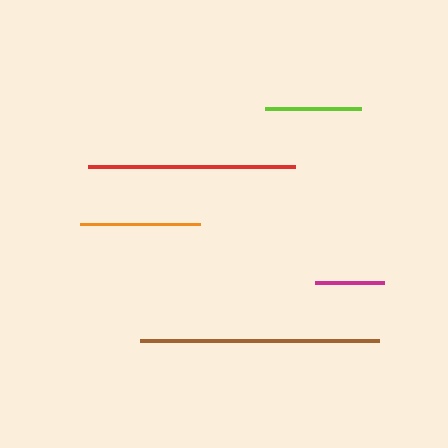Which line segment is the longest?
The brown line is the longest at approximately 240 pixels.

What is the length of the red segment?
The red segment is approximately 208 pixels long.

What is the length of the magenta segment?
The magenta segment is approximately 69 pixels long.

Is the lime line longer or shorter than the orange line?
The orange line is longer than the lime line.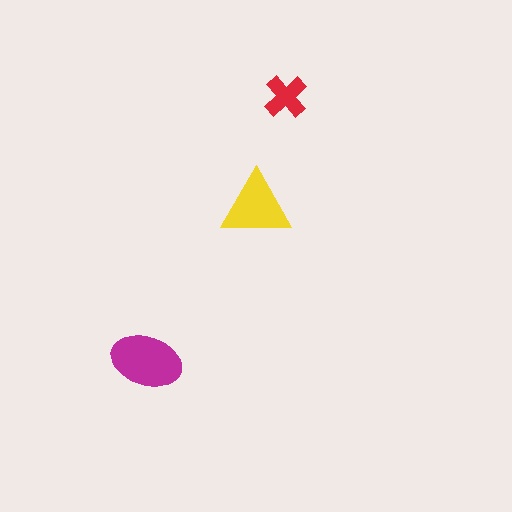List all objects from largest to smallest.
The magenta ellipse, the yellow triangle, the red cross.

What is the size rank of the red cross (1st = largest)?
3rd.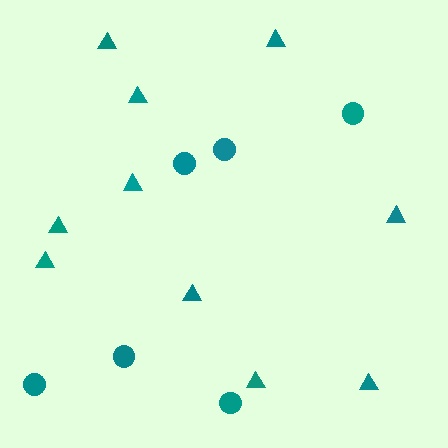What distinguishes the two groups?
There are 2 groups: one group of circles (6) and one group of triangles (10).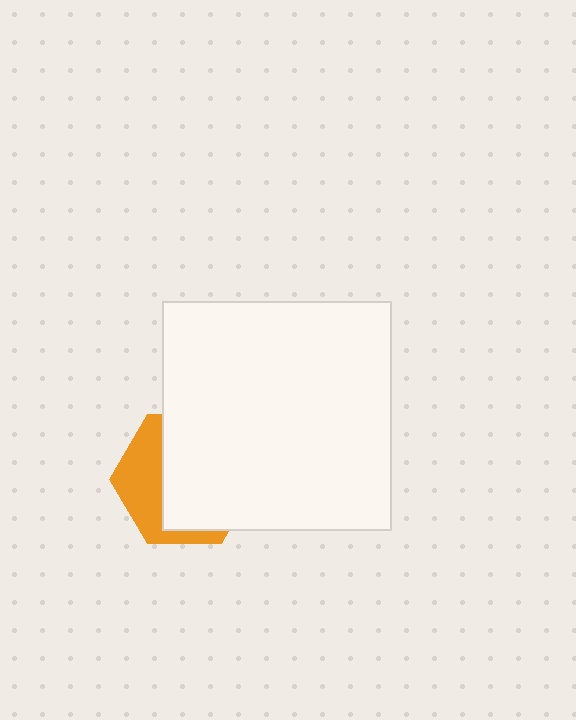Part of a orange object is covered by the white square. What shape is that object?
It is a hexagon.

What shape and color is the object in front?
The object in front is a white square.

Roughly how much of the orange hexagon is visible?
A small part of it is visible (roughly 35%).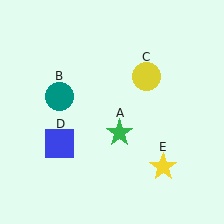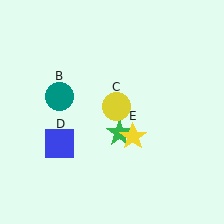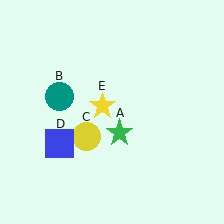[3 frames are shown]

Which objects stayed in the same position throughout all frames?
Green star (object A) and teal circle (object B) and blue square (object D) remained stationary.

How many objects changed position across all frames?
2 objects changed position: yellow circle (object C), yellow star (object E).